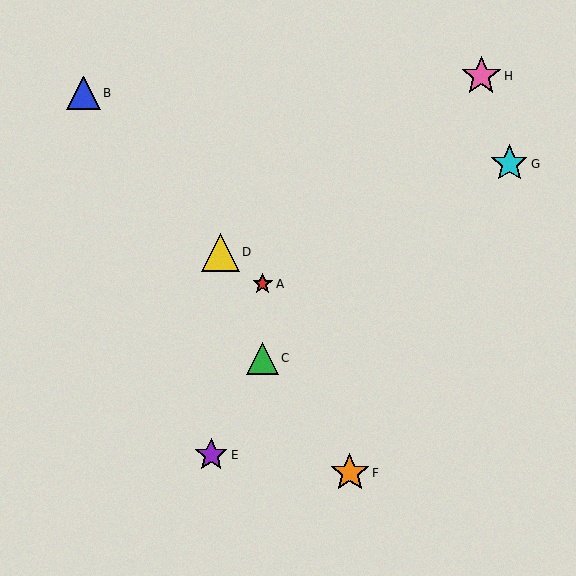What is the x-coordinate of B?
Object B is at x≈83.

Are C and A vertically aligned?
Yes, both are at x≈263.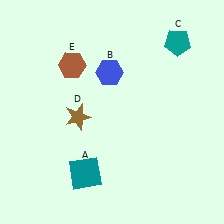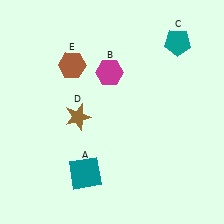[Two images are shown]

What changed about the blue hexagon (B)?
In Image 1, B is blue. In Image 2, it changed to magenta.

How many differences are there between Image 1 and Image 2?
There is 1 difference between the two images.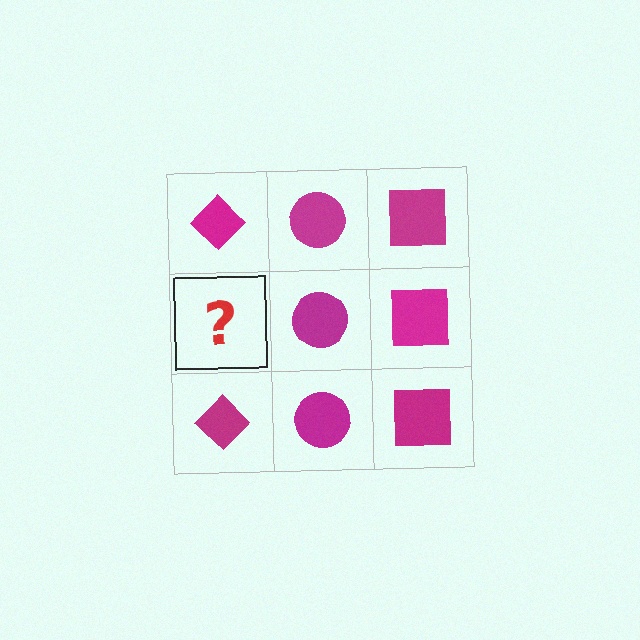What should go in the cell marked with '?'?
The missing cell should contain a magenta diamond.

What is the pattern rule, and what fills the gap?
The rule is that each column has a consistent shape. The gap should be filled with a magenta diamond.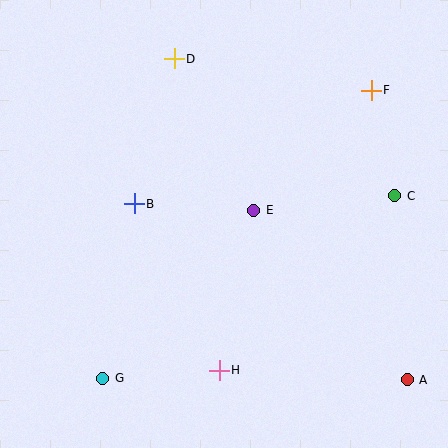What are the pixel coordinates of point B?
Point B is at (134, 204).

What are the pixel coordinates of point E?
Point E is at (254, 210).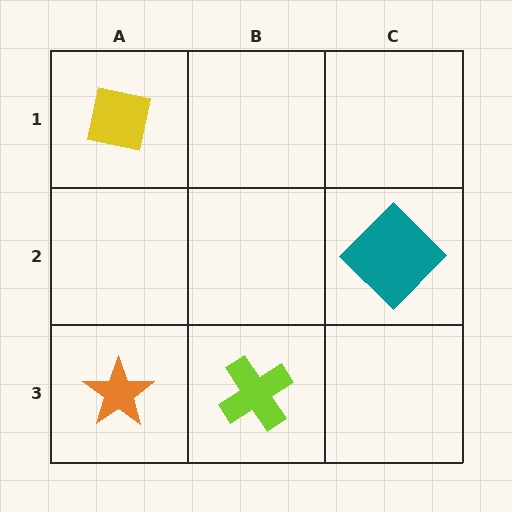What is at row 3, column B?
A lime cross.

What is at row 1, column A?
A yellow square.